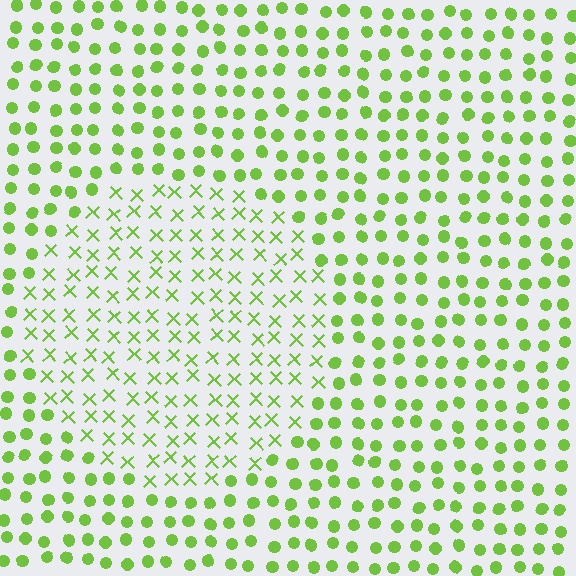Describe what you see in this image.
The image is filled with small lime elements arranged in a uniform grid. A circle-shaped region contains X marks, while the surrounding area contains circles. The boundary is defined purely by the change in element shape.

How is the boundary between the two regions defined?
The boundary is defined by a change in element shape: X marks inside vs. circles outside. All elements share the same color and spacing.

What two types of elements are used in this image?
The image uses X marks inside the circle region and circles outside it.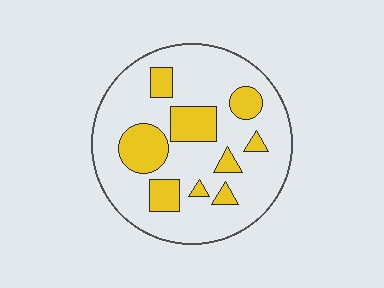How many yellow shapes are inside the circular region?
9.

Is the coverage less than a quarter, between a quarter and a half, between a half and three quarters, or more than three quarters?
Less than a quarter.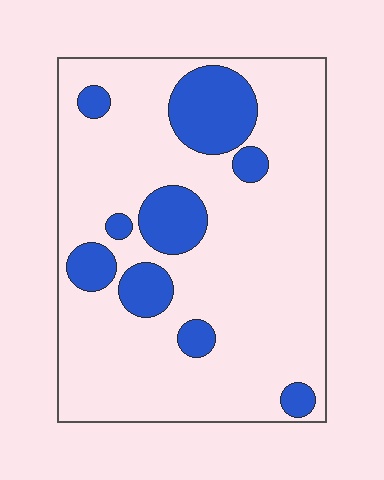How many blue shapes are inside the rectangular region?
9.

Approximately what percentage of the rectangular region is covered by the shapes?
Approximately 20%.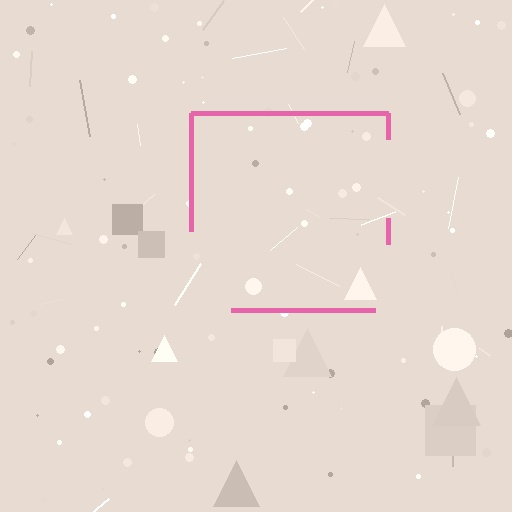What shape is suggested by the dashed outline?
The dashed outline suggests a square.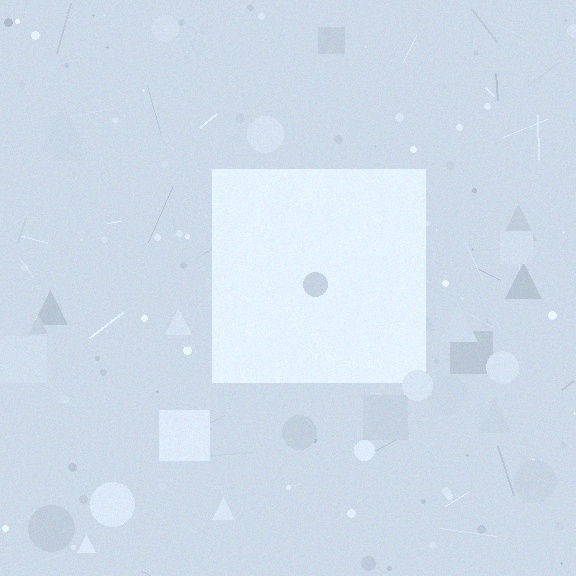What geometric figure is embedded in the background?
A square is embedded in the background.